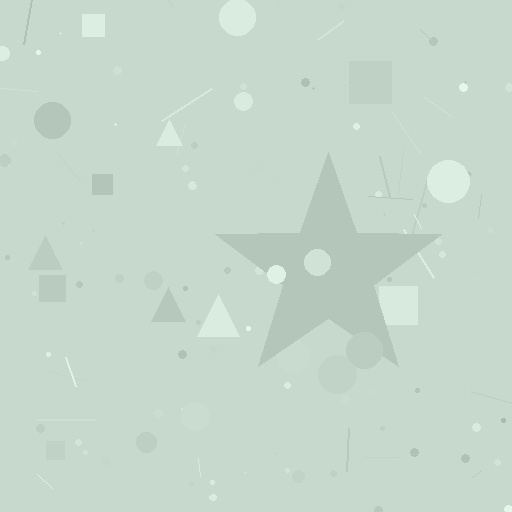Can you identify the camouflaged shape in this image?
The camouflaged shape is a star.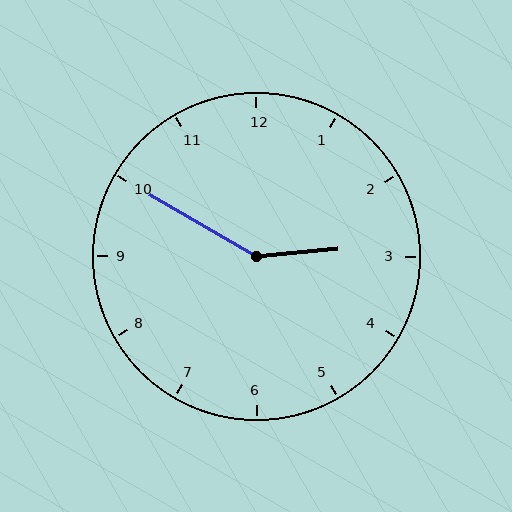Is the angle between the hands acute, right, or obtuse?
It is obtuse.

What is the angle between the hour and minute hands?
Approximately 145 degrees.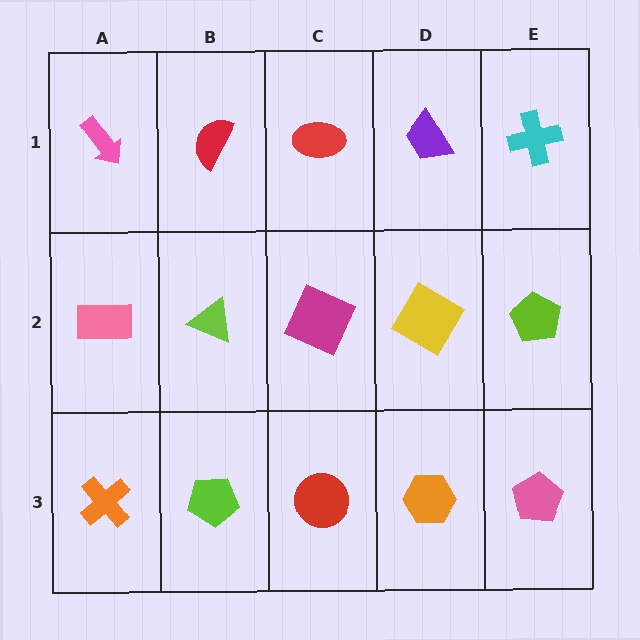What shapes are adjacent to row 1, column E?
A lime pentagon (row 2, column E), a purple trapezoid (row 1, column D).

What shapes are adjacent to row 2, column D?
A purple trapezoid (row 1, column D), an orange hexagon (row 3, column D), a magenta square (row 2, column C), a lime pentagon (row 2, column E).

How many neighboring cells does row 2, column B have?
4.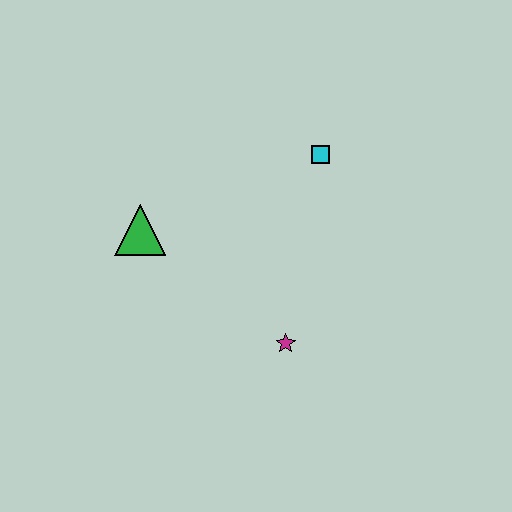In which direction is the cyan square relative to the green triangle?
The cyan square is to the right of the green triangle.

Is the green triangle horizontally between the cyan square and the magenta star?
No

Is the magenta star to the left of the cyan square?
Yes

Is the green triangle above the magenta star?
Yes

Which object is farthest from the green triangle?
The cyan square is farthest from the green triangle.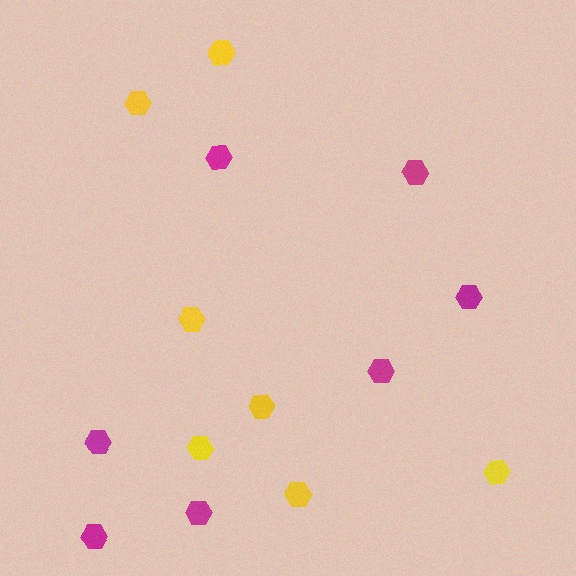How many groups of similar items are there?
There are 2 groups: one group of yellow hexagons (7) and one group of magenta hexagons (7).